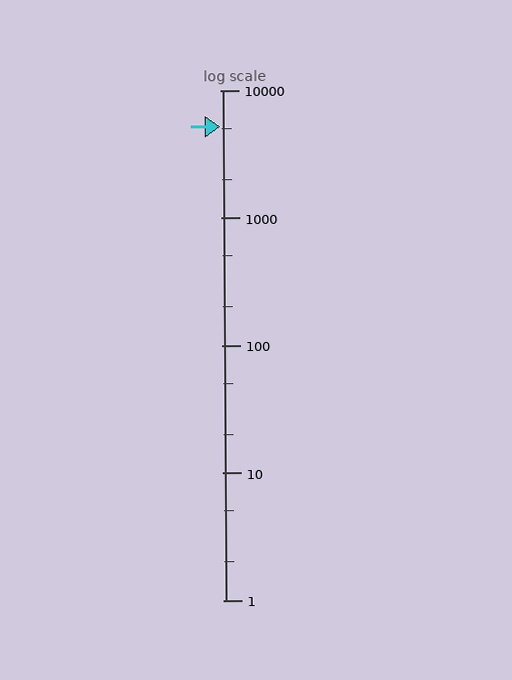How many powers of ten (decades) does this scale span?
The scale spans 4 decades, from 1 to 10000.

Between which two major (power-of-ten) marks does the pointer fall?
The pointer is between 1000 and 10000.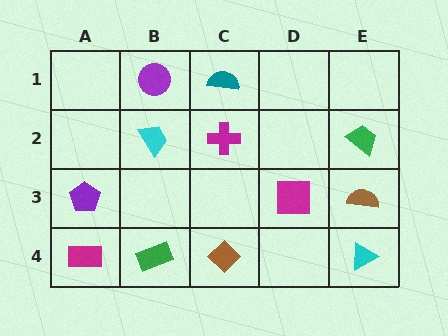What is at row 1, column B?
A purple circle.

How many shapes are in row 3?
3 shapes.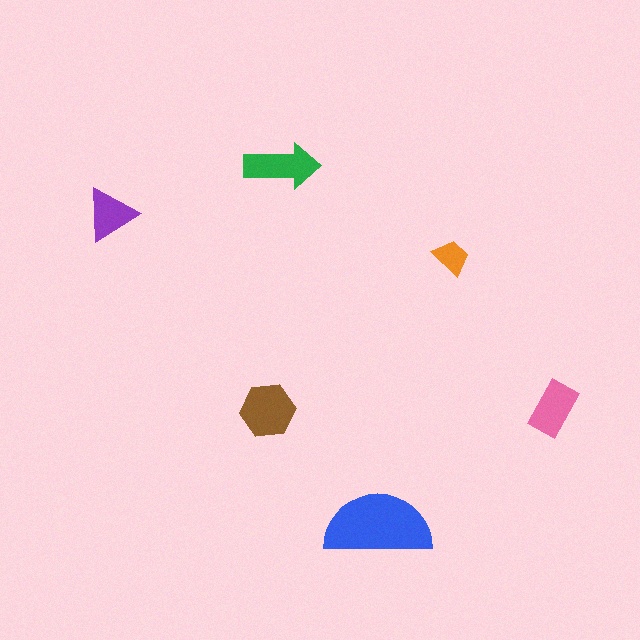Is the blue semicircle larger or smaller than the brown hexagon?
Larger.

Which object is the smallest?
The orange trapezoid.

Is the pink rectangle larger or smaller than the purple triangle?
Larger.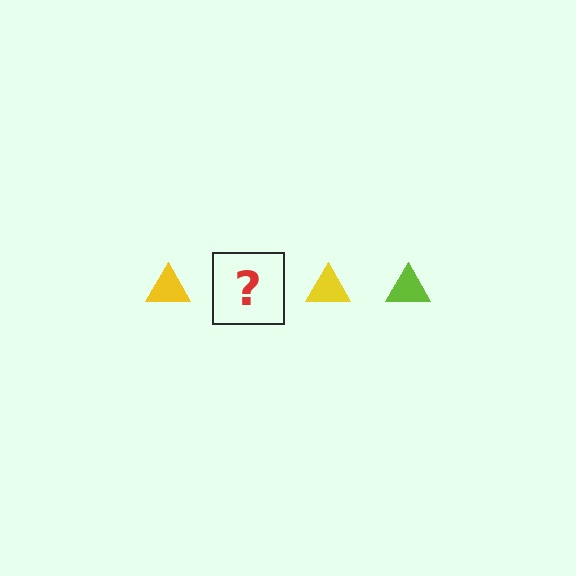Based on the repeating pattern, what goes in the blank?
The blank should be a lime triangle.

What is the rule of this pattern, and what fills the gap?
The rule is that the pattern cycles through yellow, lime triangles. The gap should be filled with a lime triangle.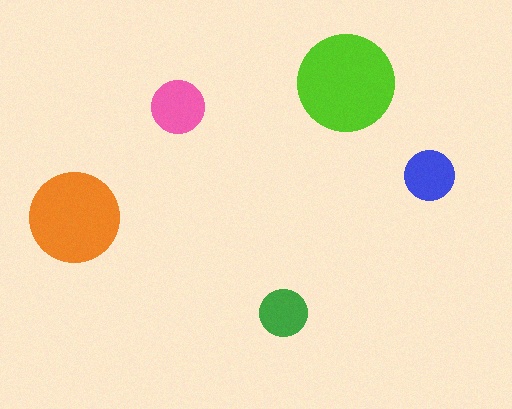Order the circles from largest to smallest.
the lime one, the orange one, the pink one, the blue one, the green one.